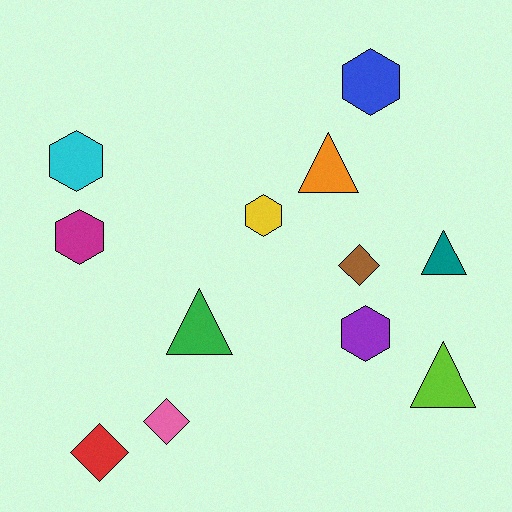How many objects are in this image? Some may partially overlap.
There are 12 objects.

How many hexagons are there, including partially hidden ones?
There are 5 hexagons.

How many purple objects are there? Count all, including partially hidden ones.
There is 1 purple object.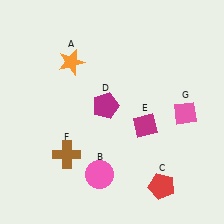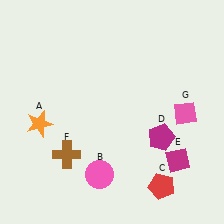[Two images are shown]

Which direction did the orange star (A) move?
The orange star (A) moved down.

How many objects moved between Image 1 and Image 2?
3 objects moved between the two images.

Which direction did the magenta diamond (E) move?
The magenta diamond (E) moved down.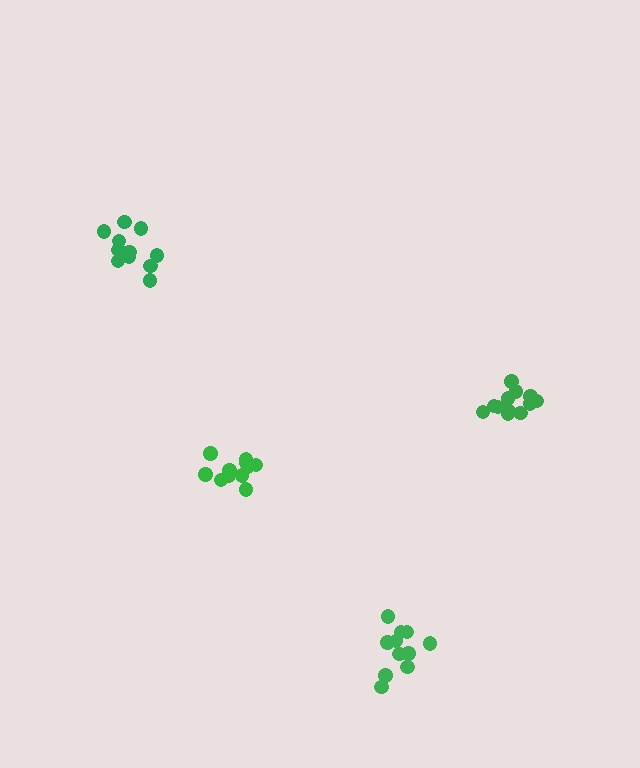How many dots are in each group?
Group 1: 11 dots, Group 2: 12 dots, Group 3: 11 dots, Group 4: 11 dots (45 total).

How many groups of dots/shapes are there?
There are 4 groups.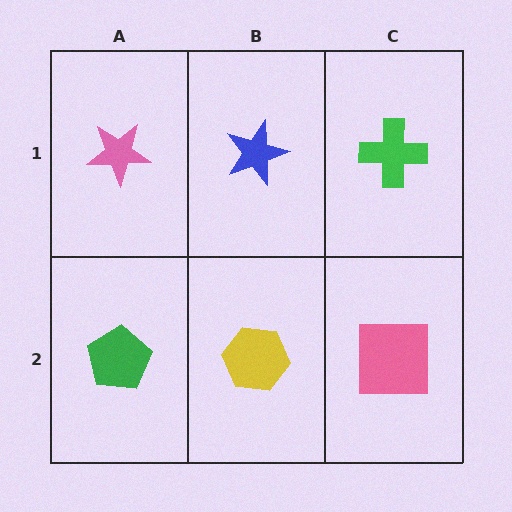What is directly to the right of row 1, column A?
A blue star.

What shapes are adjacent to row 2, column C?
A green cross (row 1, column C), a yellow hexagon (row 2, column B).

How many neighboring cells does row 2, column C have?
2.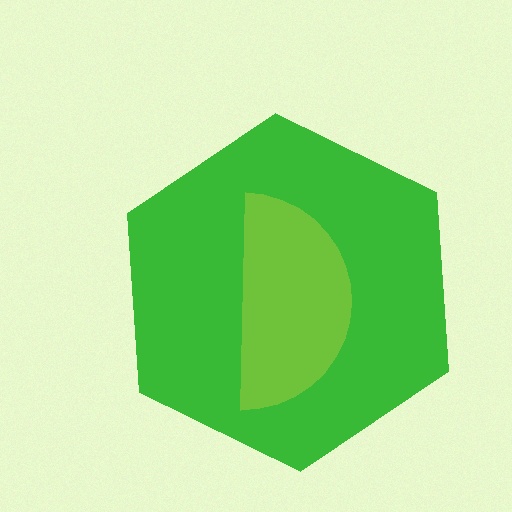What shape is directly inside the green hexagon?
The lime semicircle.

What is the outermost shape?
The green hexagon.